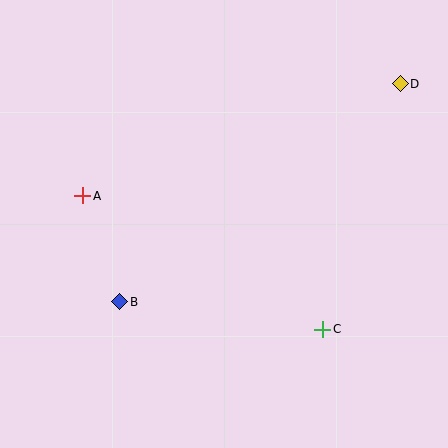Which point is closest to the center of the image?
Point B at (120, 302) is closest to the center.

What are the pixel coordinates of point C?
Point C is at (323, 329).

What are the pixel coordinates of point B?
Point B is at (120, 302).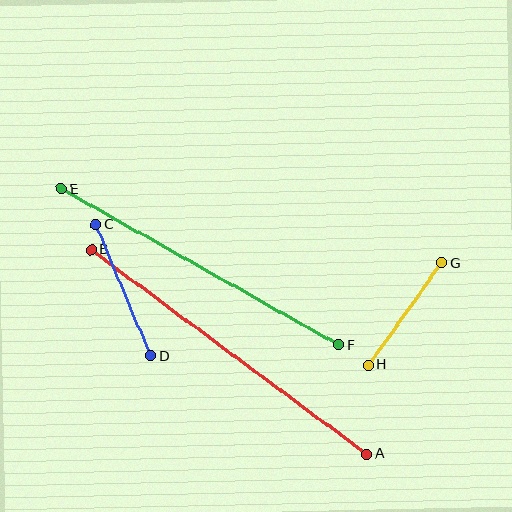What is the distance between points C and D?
The distance is approximately 142 pixels.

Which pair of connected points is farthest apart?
Points A and B are farthest apart.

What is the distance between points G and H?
The distance is approximately 126 pixels.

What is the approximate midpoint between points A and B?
The midpoint is at approximately (229, 352) pixels.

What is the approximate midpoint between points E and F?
The midpoint is at approximately (200, 267) pixels.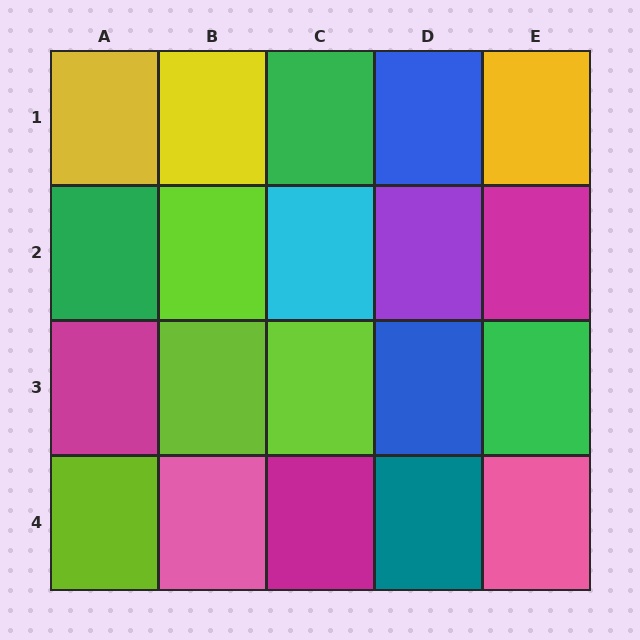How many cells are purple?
1 cell is purple.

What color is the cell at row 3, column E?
Green.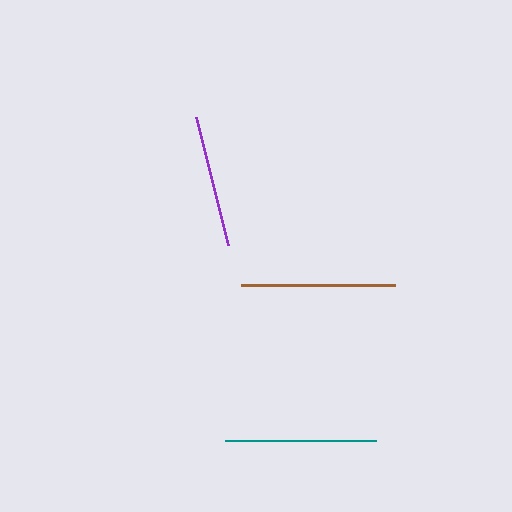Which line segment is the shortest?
The purple line is the shortest at approximately 132 pixels.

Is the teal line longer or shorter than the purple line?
The teal line is longer than the purple line.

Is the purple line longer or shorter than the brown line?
The brown line is longer than the purple line.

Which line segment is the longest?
The brown line is the longest at approximately 154 pixels.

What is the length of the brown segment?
The brown segment is approximately 154 pixels long.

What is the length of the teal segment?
The teal segment is approximately 151 pixels long.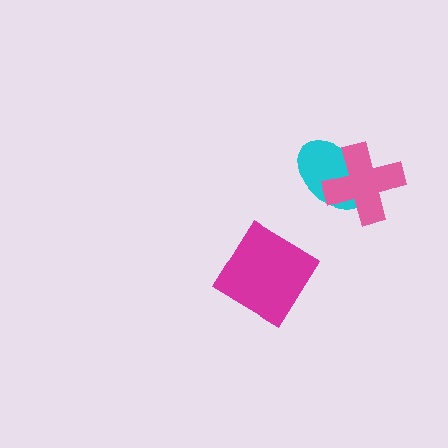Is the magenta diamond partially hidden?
No, no other shape covers it.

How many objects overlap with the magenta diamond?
0 objects overlap with the magenta diamond.